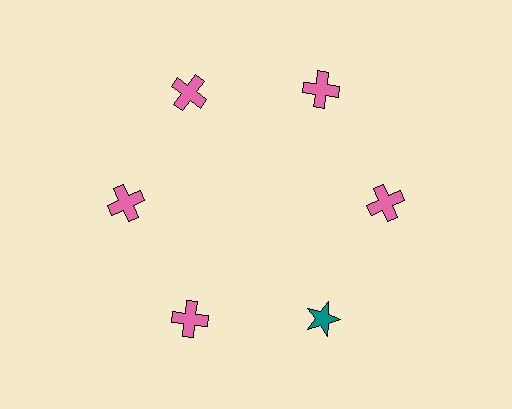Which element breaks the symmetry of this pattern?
The teal star at roughly the 5 o'clock position breaks the symmetry. All other shapes are pink crosses.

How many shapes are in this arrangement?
There are 6 shapes arranged in a ring pattern.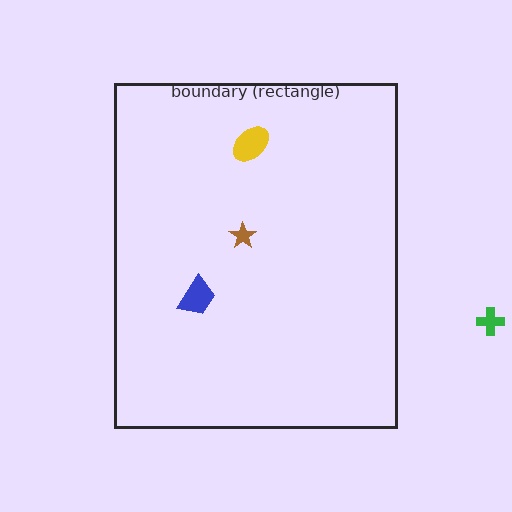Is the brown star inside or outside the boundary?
Inside.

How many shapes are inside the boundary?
3 inside, 1 outside.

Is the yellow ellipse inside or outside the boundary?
Inside.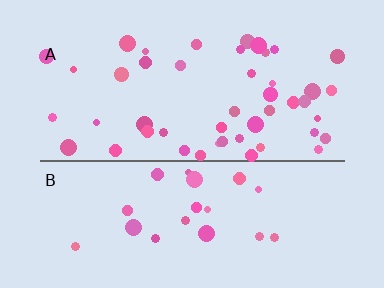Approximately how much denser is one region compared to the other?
Approximately 2.0× — region A over region B.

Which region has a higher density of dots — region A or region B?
A (the top).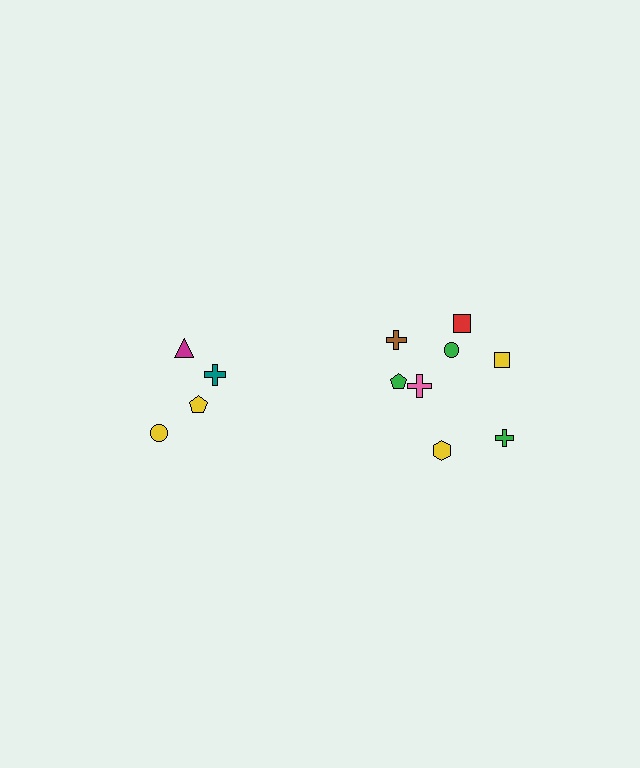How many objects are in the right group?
There are 8 objects.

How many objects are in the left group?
There are 4 objects.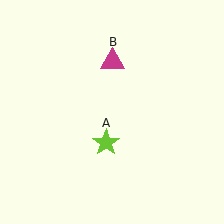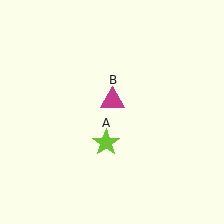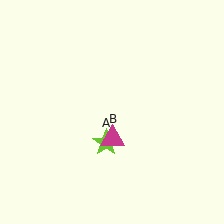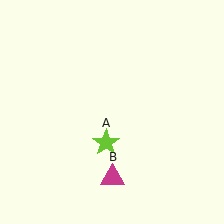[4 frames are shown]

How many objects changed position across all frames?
1 object changed position: magenta triangle (object B).